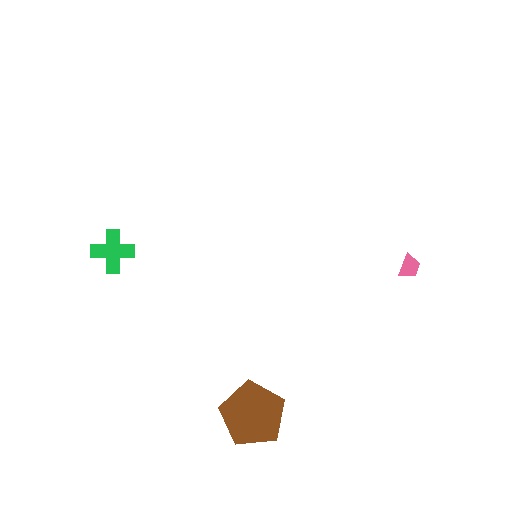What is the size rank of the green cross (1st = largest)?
2nd.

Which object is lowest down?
The brown pentagon is bottommost.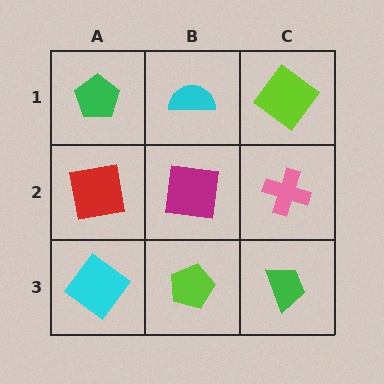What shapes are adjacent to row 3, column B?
A magenta square (row 2, column B), a cyan diamond (row 3, column A), a green trapezoid (row 3, column C).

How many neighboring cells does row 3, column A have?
2.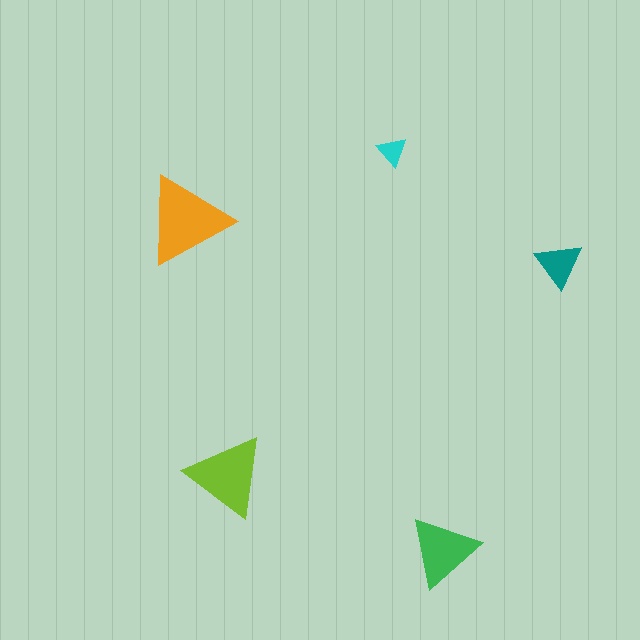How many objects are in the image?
There are 5 objects in the image.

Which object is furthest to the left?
The orange triangle is leftmost.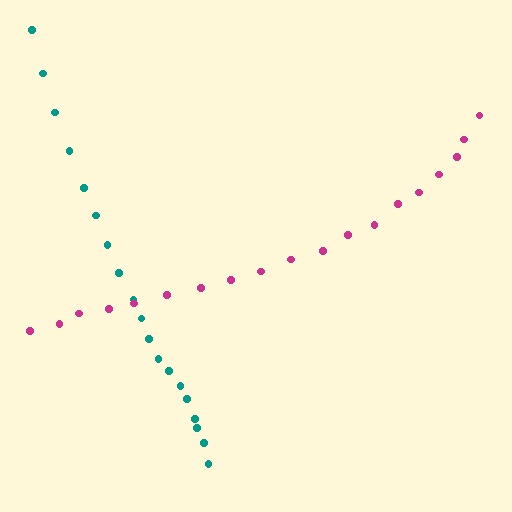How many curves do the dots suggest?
There are 2 distinct paths.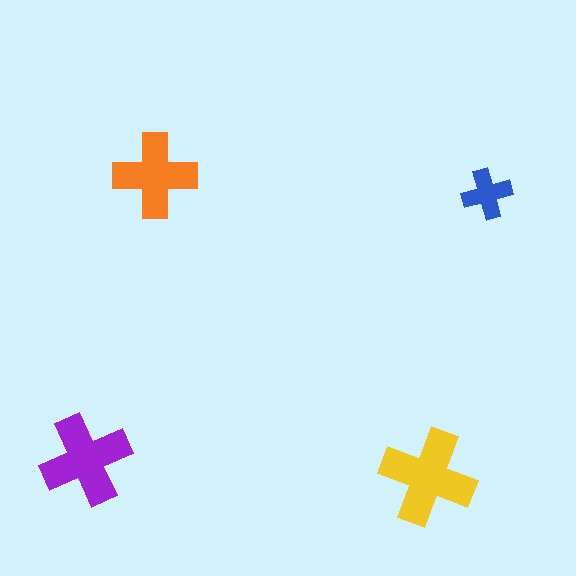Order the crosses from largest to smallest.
the yellow one, the purple one, the orange one, the blue one.